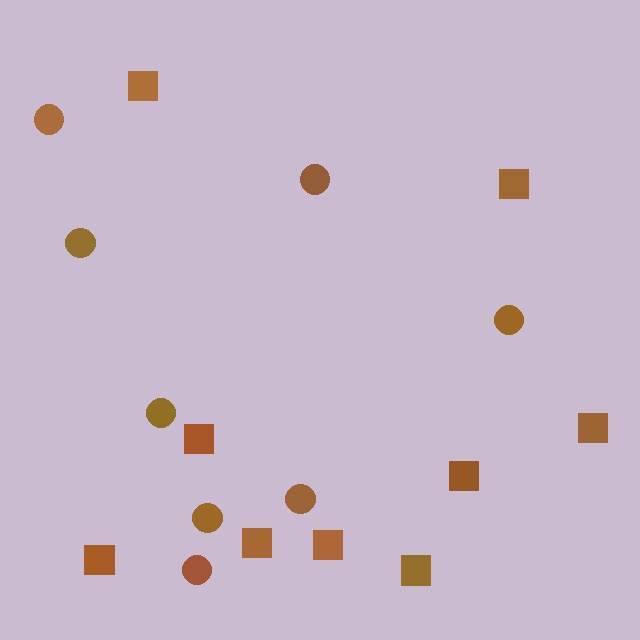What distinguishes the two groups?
There are 2 groups: one group of circles (8) and one group of squares (9).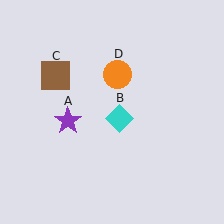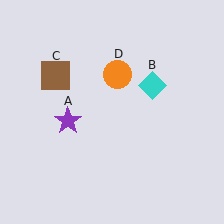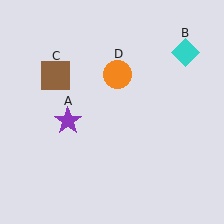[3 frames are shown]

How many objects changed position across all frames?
1 object changed position: cyan diamond (object B).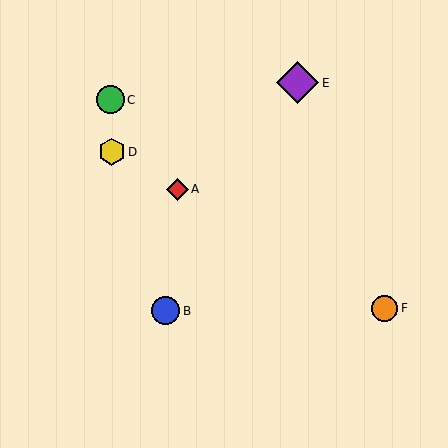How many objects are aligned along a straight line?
3 objects (A, D, F) are aligned along a straight line.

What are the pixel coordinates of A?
Object A is at (177, 189).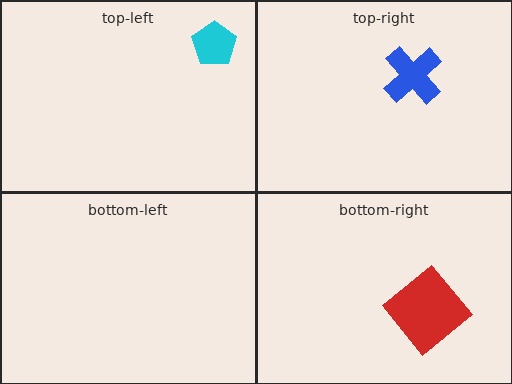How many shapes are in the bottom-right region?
1.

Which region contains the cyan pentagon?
The top-left region.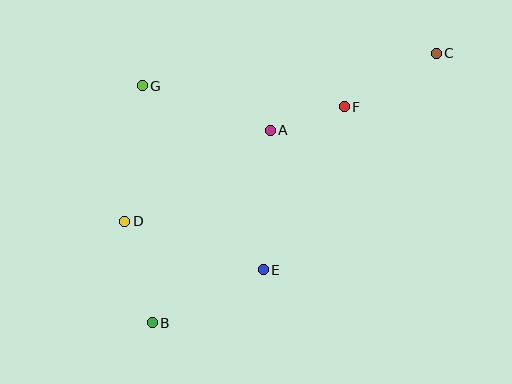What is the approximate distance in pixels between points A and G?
The distance between A and G is approximately 135 pixels.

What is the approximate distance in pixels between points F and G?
The distance between F and G is approximately 203 pixels.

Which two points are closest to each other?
Points A and F are closest to each other.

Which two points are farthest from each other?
Points B and C are farthest from each other.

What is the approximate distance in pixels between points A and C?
The distance between A and C is approximately 183 pixels.